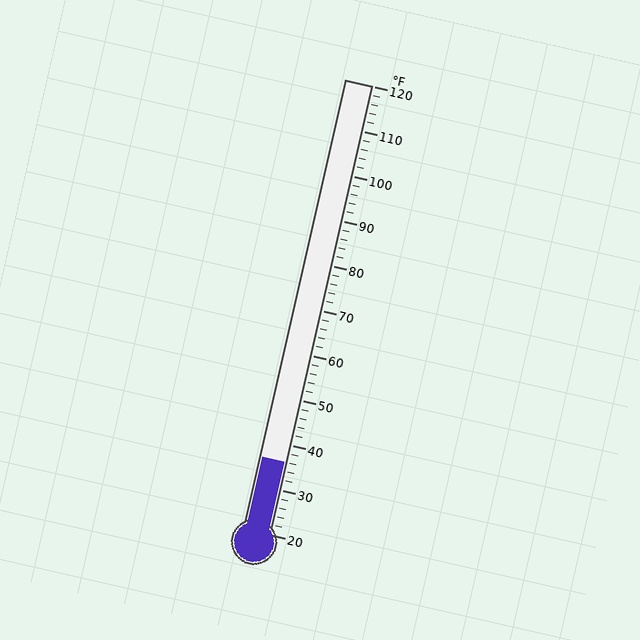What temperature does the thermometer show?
The thermometer shows approximately 36°F.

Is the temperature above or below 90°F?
The temperature is below 90°F.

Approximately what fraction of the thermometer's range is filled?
The thermometer is filled to approximately 15% of its range.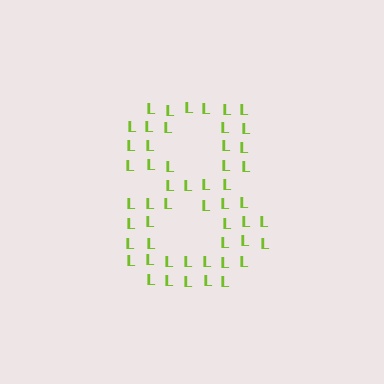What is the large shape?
The large shape is the digit 8.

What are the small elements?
The small elements are letter L's.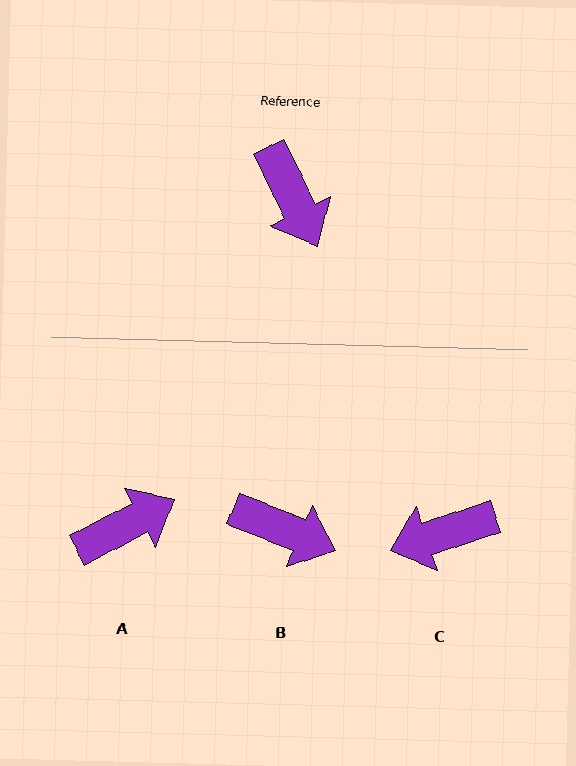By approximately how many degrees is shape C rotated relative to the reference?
Approximately 98 degrees clockwise.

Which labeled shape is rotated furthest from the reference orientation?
C, about 98 degrees away.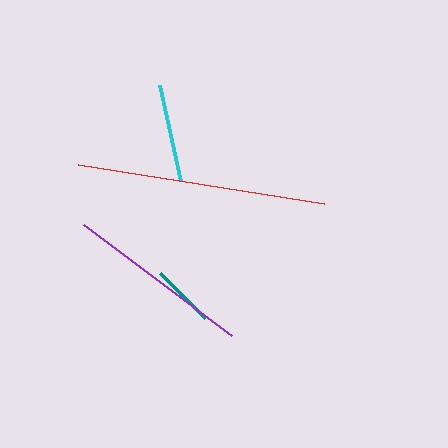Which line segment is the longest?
The red line is the longest at approximately 249 pixels.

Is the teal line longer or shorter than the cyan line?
The cyan line is longer than the teal line.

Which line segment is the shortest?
The teal line is the shortest at approximately 64 pixels.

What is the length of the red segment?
The red segment is approximately 249 pixels long.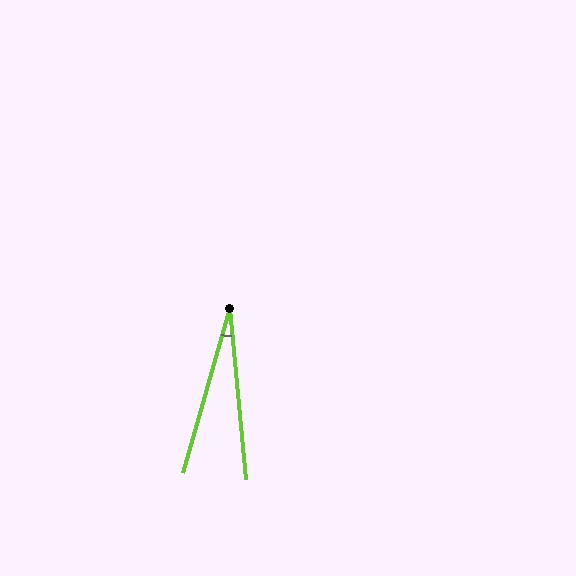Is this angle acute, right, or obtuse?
It is acute.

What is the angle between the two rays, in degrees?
Approximately 21 degrees.